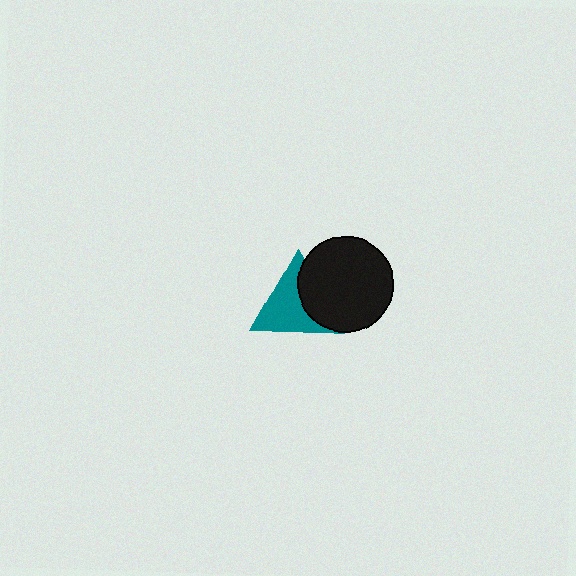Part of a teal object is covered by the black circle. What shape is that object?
It is a triangle.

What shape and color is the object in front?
The object in front is a black circle.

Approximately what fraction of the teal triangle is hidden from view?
Roughly 36% of the teal triangle is hidden behind the black circle.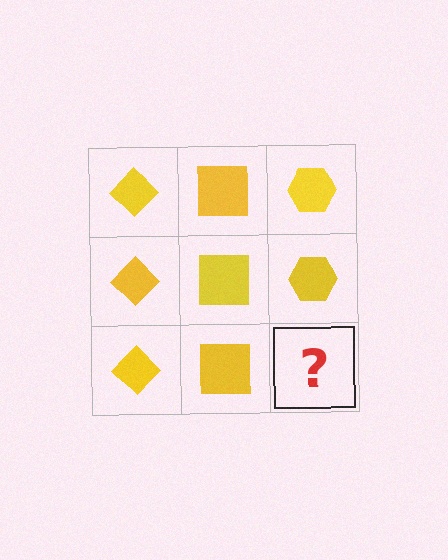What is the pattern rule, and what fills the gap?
The rule is that each column has a consistent shape. The gap should be filled with a yellow hexagon.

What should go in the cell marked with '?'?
The missing cell should contain a yellow hexagon.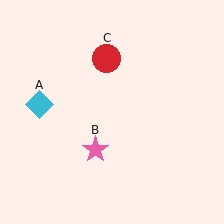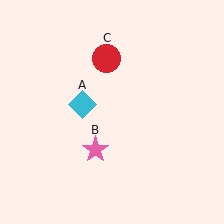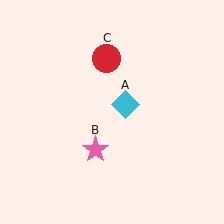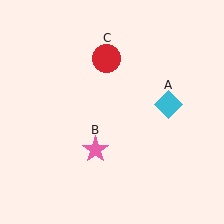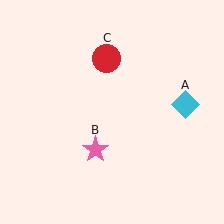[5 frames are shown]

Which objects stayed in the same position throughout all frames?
Pink star (object B) and red circle (object C) remained stationary.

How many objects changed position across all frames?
1 object changed position: cyan diamond (object A).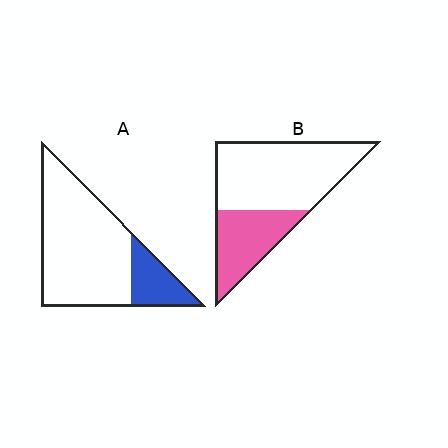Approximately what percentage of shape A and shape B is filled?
A is approximately 20% and B is approximately 35%.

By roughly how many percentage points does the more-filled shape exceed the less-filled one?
By roughly 15 percentage points (B over A).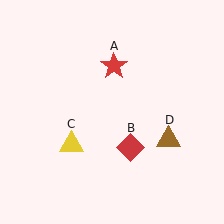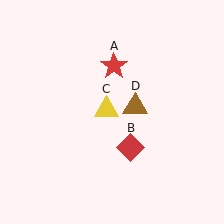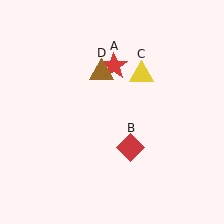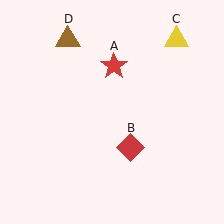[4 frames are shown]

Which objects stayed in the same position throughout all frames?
Red star (object A) and red diamond (object B) remained stationary.